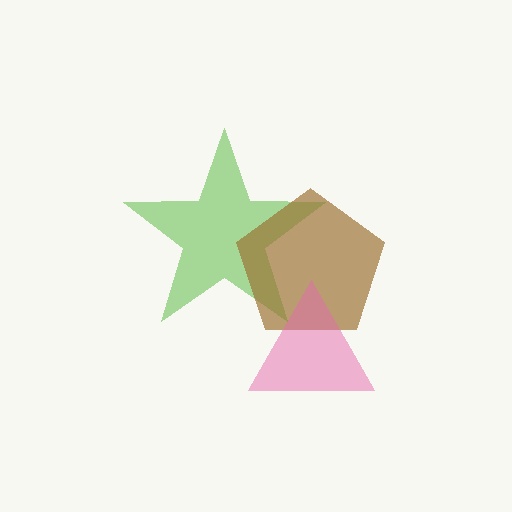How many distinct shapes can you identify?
There are 3 distinct shapes: a lime star, a brown pentagon, a pink triangle.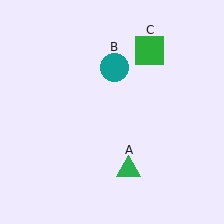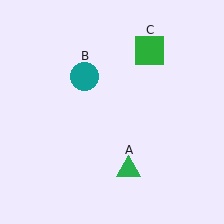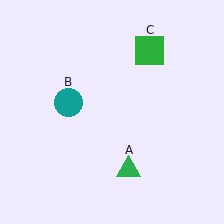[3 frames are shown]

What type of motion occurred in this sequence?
The teal circle (object B) rotated counterclockwise around the center of the scene.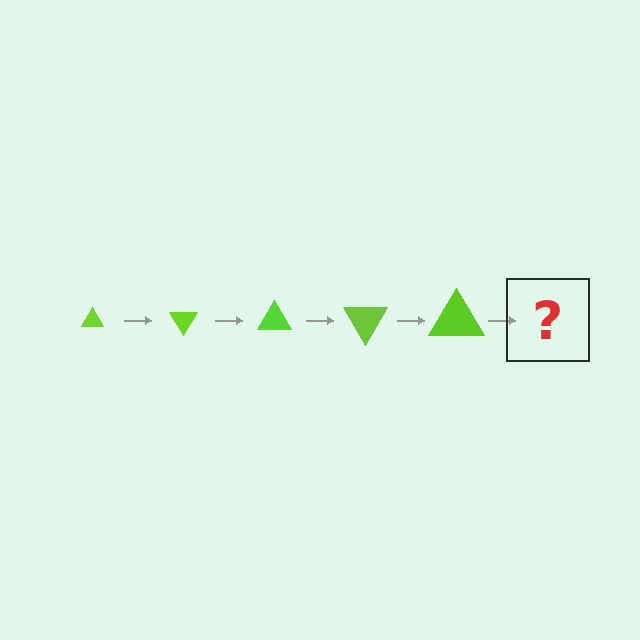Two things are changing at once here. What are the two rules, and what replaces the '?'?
The two rules are that the triangle grows larger each step and it rotates 60 degrees each step. The '?' should be a triangle, larger than the previous one and rotated 300 degrees from the start.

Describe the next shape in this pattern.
It should be a triangle, larger than the previous one and rotated 300 degrees from the start.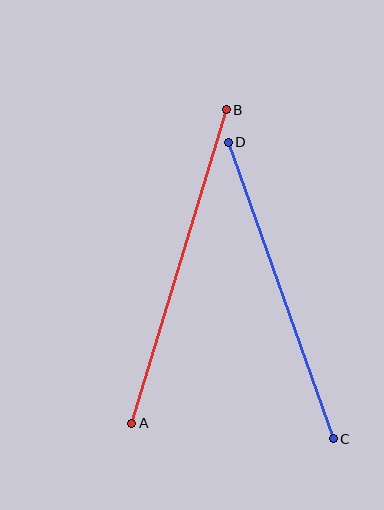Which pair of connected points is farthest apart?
Points A and B are farthest apart.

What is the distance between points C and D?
The distance is approximately 315 pixels.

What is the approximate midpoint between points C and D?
The midpoint is at approximately (281, 290) pixels.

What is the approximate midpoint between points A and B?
The midpoint is at approximately (179, 267) pixels.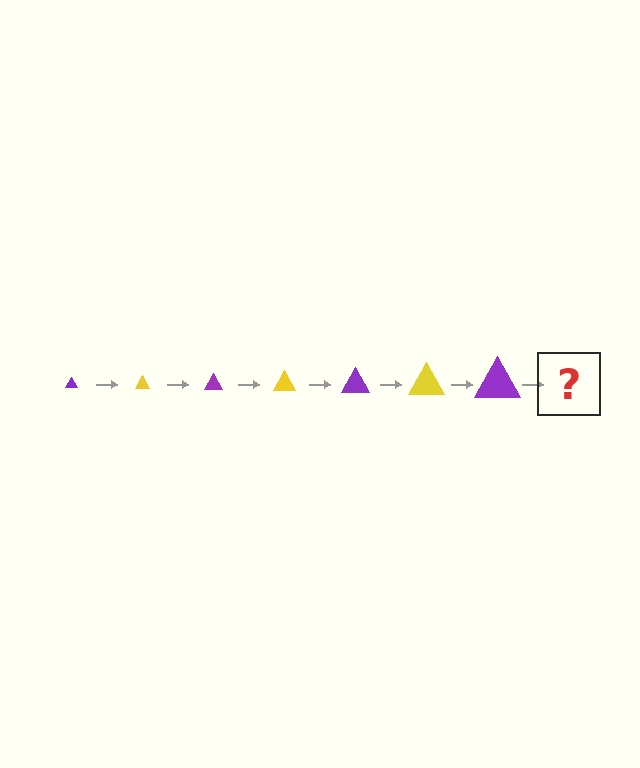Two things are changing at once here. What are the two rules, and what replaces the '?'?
The two rules are that the triangle grows larger each step and the color cycles through purple and yellow. The '?' should be a yellow triangle, larger than the previous one.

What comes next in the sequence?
The next element should be a yellow triangle, larger than the previous one.